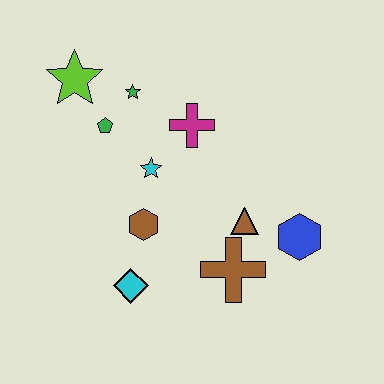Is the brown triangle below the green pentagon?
Yes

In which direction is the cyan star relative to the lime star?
The cyan star is below the lime star.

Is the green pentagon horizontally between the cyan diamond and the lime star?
Yes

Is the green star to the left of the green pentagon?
No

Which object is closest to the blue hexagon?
The brown triangle is closest to the blue hexagon.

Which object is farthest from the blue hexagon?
The lime star is farthest from the blue hexagon.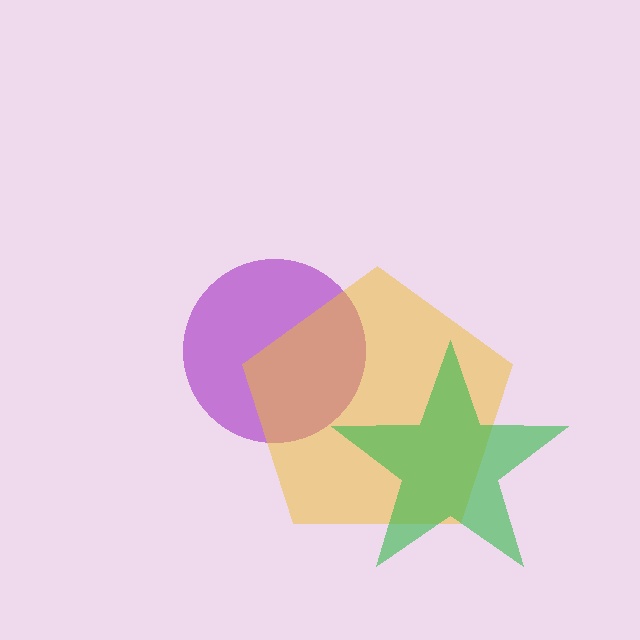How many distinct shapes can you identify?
There are 3 distinct shapes: a purple circle, a yellow pentagon, a green star.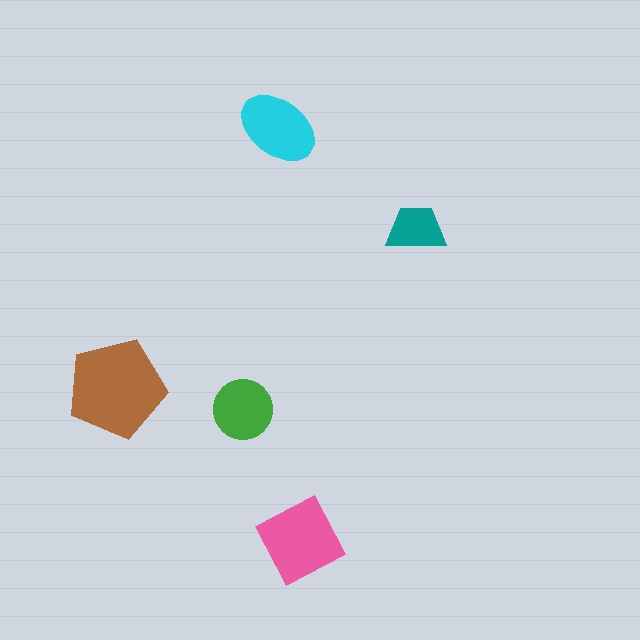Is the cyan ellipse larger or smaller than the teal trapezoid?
Larger.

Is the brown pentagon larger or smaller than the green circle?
Larger.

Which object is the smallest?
The teal trapezoid.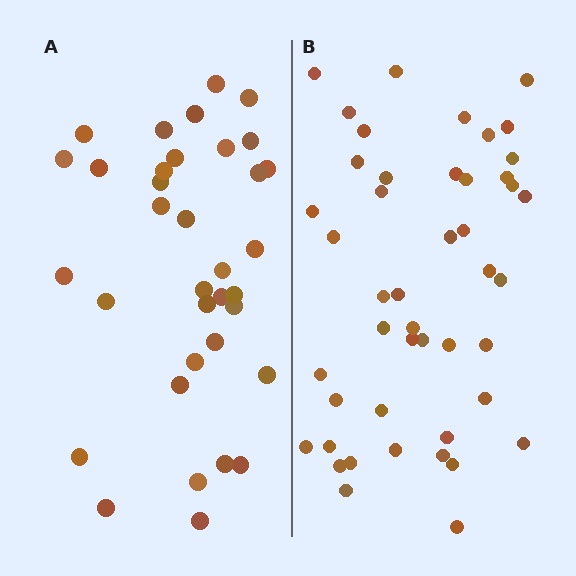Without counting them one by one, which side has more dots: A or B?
Region B (the right region) has more dots.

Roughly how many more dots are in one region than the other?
Region B has roughly 12 or so more dots than region A.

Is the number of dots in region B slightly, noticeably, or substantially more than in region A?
Region B has noticeably more, but not dramatically so. The ratio is roughly 1.3 to 1.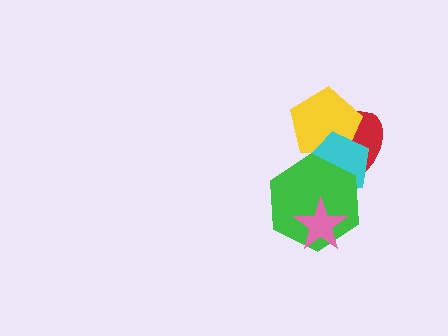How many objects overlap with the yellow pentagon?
2 objects overlap with the yellow pentagon.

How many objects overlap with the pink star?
1 object overlaps with the pink star.